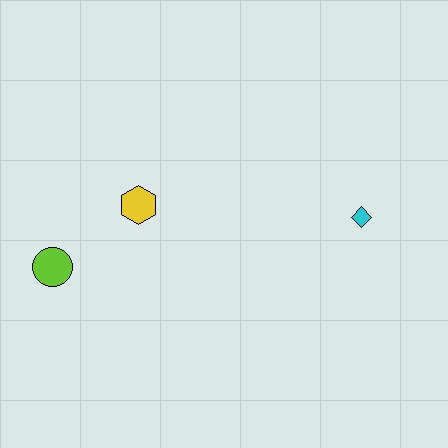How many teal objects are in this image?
There are no teal objects.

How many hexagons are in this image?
There is 1 hexagon.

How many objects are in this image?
There are 3 objects.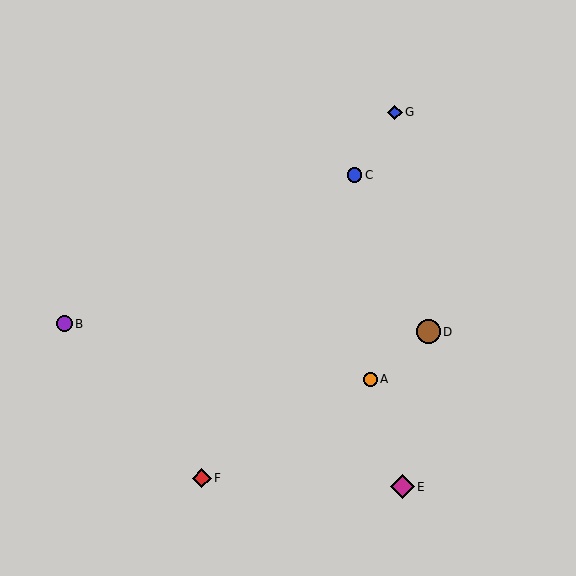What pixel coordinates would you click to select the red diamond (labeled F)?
Click at (202, 478) to select the red diamond F.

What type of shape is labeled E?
Shape E is a magenta diamond.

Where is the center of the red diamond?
The center of the red diamond is at (202, 478).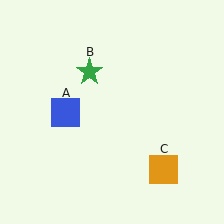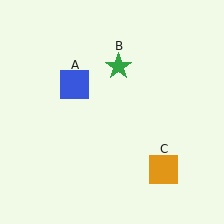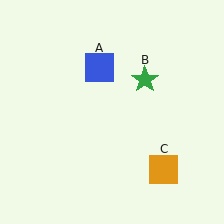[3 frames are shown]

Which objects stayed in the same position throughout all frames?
Orange square (object C) remained stationary.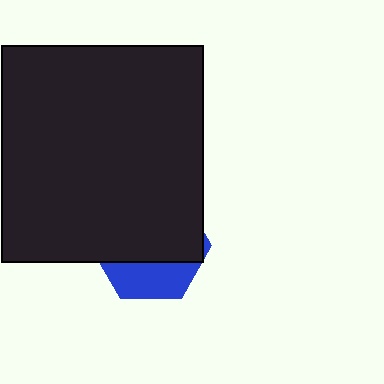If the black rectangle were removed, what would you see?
You would see the complete blue hexagon.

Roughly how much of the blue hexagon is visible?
A small part of it is visible (roughly 31%).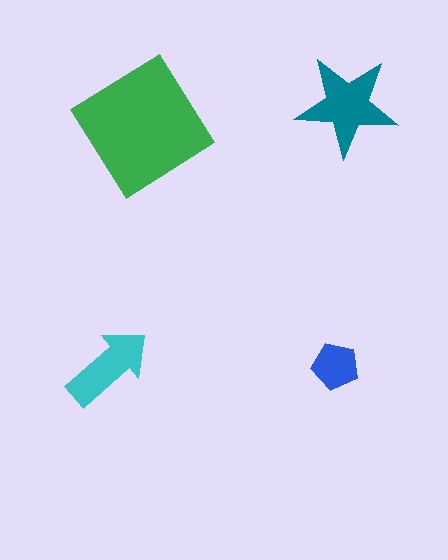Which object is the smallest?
The blue pentagon.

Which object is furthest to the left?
The cyan arrow is leftmost.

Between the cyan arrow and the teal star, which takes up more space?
The teal star.